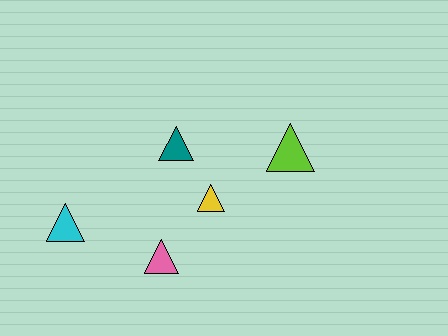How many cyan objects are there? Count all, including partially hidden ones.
There is 1 cyan object.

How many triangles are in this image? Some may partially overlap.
There are 5 triangles.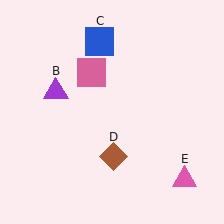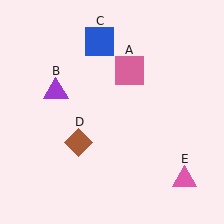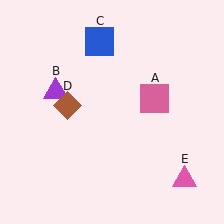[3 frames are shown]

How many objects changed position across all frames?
2 objects changed position: pink square (object A), brown diamond (object D).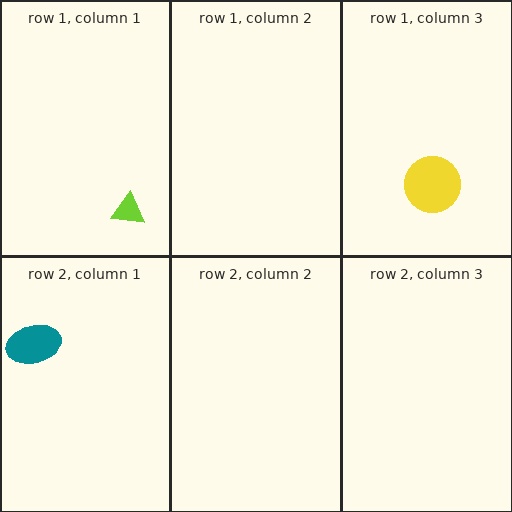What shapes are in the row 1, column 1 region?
The lime triangle.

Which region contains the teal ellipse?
The row 2, column 1 region.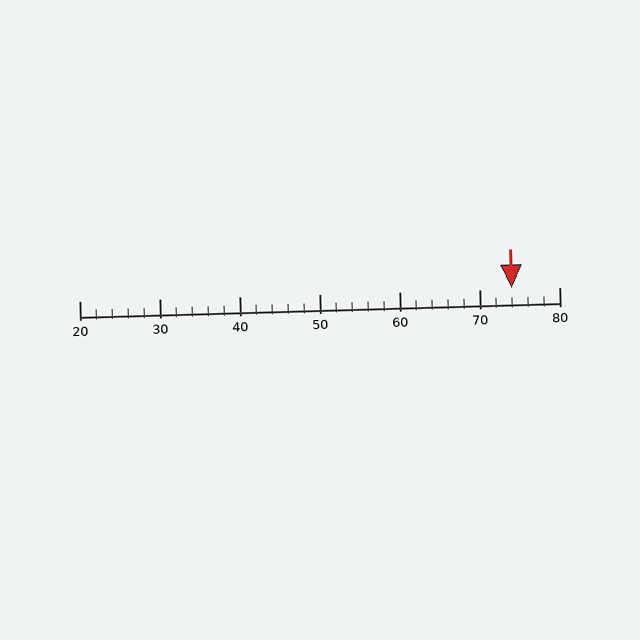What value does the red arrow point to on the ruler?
The red arrow points to approximately 74.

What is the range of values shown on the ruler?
The ruler shows values from 20 to 80.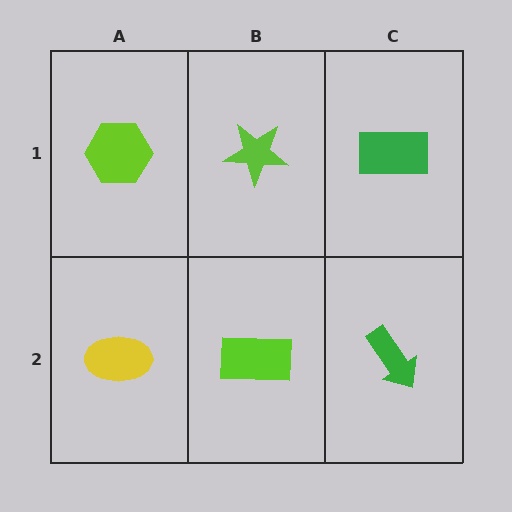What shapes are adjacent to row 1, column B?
A lime rectangle (row 2, column B), a lime hexagon (row 1, column A), a green rectangle (row 1, column C).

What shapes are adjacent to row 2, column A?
A lime hexagon (row 1, column A), a lime rectangle (row 2, column B).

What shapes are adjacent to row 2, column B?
A lime star (row 1, column B), a yellow ellipse (row 2, column A), a green arrow (row 2, column C).